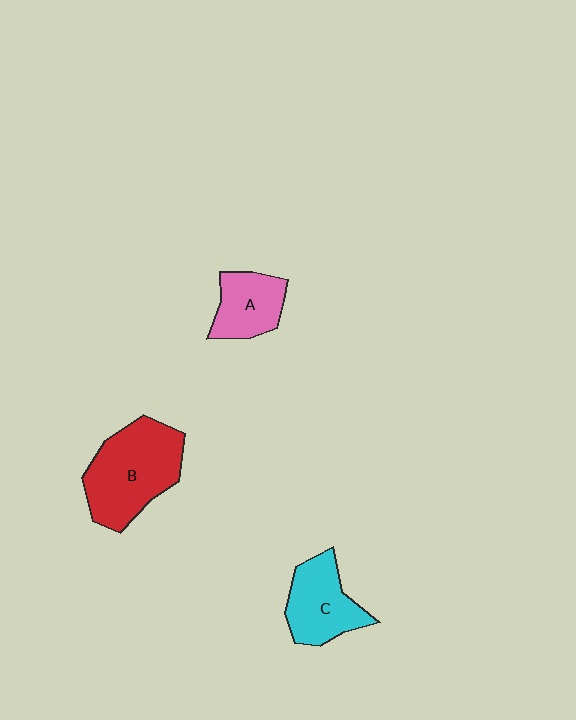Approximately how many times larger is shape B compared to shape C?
Approximately 1.5 times.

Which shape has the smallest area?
Shape A (pink).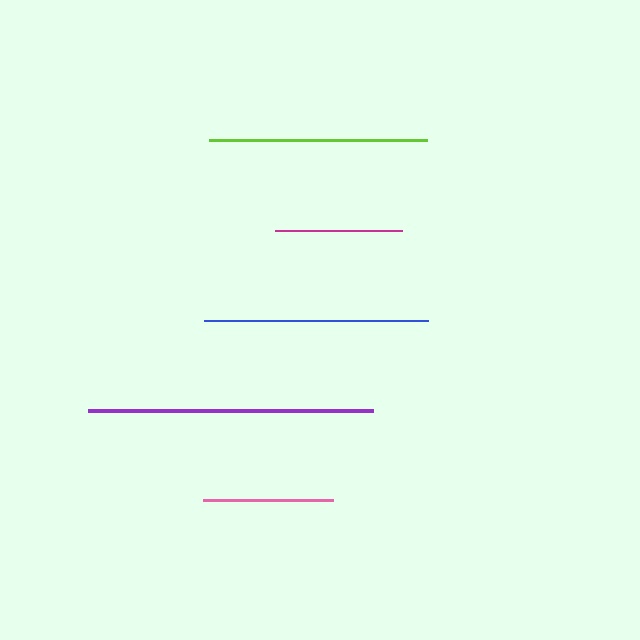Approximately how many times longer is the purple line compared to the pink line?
The purple line is approximately 2.2 times the length of the pink line.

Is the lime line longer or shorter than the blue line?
The blue line is longer than the lime line.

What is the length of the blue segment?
The blue segment is approximately 224 pixels long.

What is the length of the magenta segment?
The magenta segment is approximately 127 pixels long.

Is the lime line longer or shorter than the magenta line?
The lime line is longer than the magenta line.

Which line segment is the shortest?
The magenta line is the shortest at approximately 127 pixels.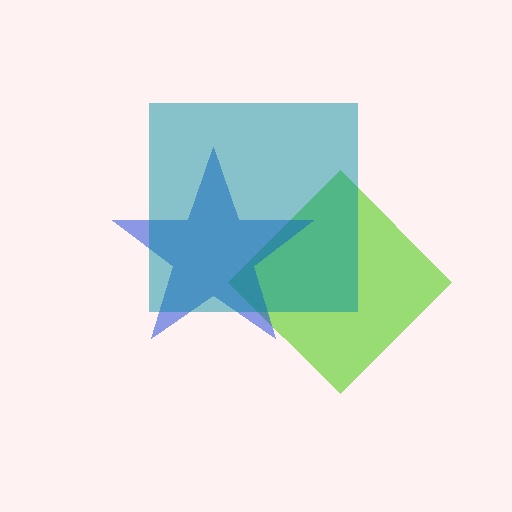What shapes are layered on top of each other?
The layered shapes are: a lime diamond, a blue star, a teal square.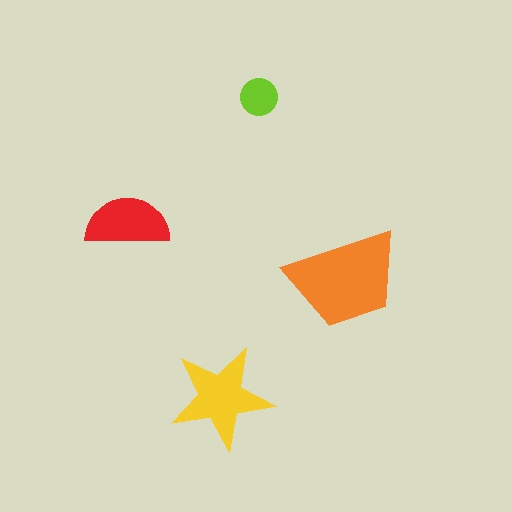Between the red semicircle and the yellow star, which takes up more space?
The yellow star.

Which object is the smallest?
The lime circle.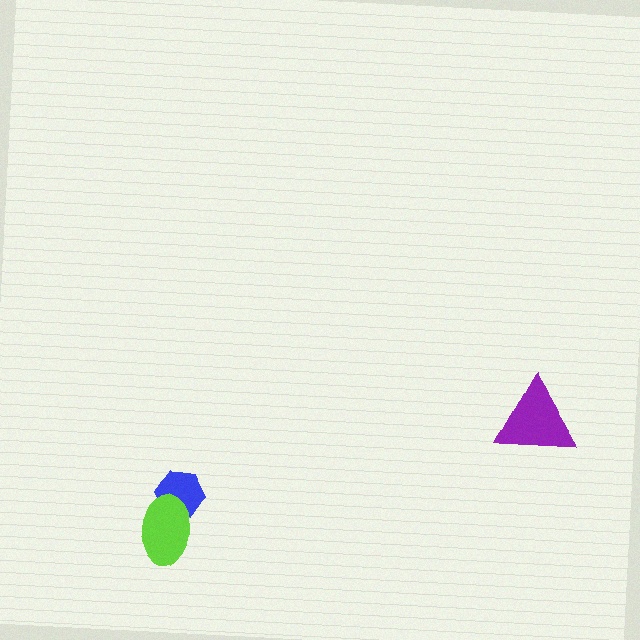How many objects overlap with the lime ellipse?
1 object overlaps with the lime ellipse.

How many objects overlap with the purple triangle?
0 objects overlap with the purple triangle.